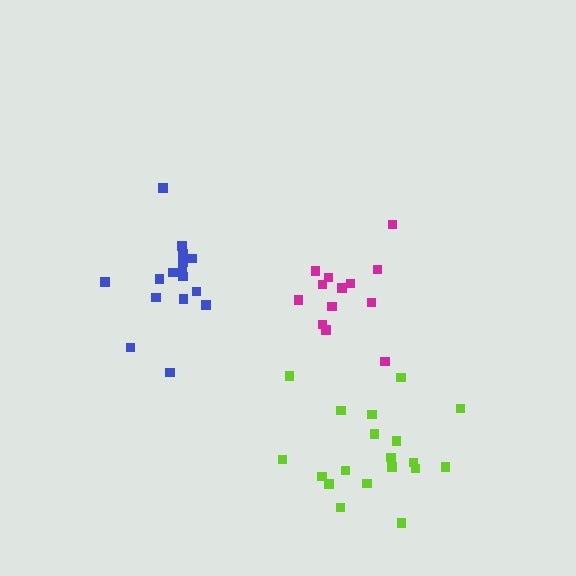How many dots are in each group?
Group 1: 16 dots, Group 2: 13 dots, Group 3: 19 dots (48 total).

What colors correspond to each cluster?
The clusters are colored: blue, magenta, lime.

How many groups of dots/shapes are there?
There are 3 groups.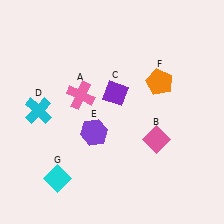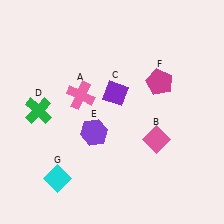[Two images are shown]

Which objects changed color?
D changed from cyan to green. F changed from orange to magenta.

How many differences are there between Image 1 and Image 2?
There are 2 differences between the two images.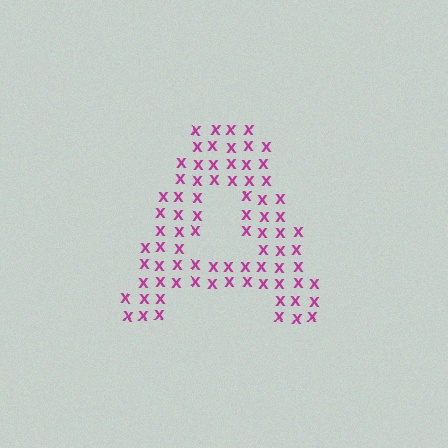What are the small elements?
The small elements are letter X's.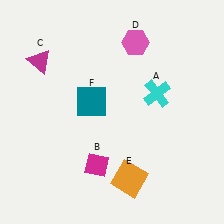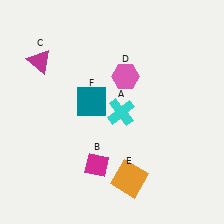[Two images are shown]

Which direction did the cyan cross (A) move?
The cyan cross (A) moved left.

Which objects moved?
The objects that moved are: the cyan cross (A), the pink hexagon (D).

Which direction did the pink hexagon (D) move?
The pink hexagon (D) moved down.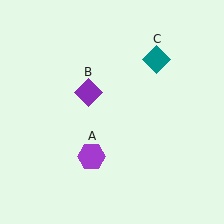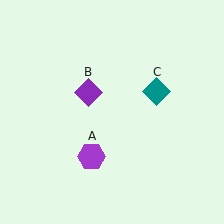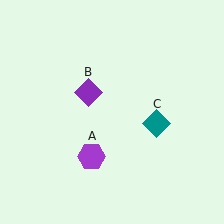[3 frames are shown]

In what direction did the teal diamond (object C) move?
The teal diamond (object C) moved down.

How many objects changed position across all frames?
1 object changed position: teal diamond (object C).